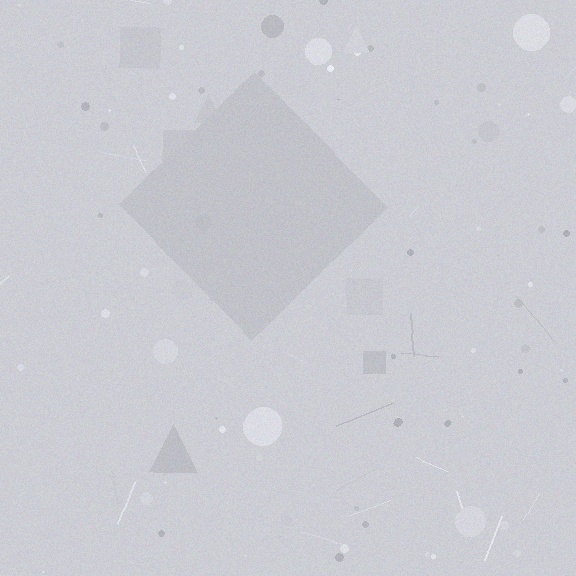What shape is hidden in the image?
A diamond is hidden in the image.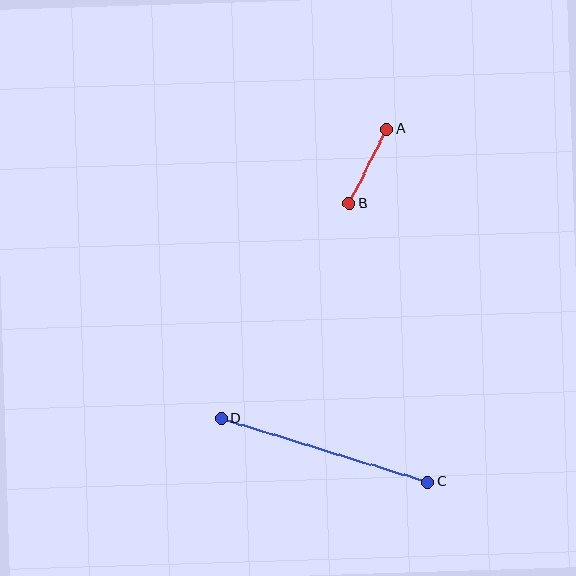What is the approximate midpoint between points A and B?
The midpoint is at approximately (368, 166) pixels.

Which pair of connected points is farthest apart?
Points C and D are farthest apart.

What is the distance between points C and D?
The distance is approximately 216 pixels.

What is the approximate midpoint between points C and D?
The midpoint is at approximately (325, 450) pixels.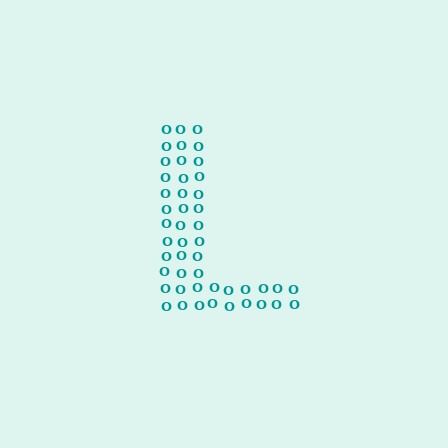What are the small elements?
The small elements are letter O's.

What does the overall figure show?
The overall figure shows the letter L.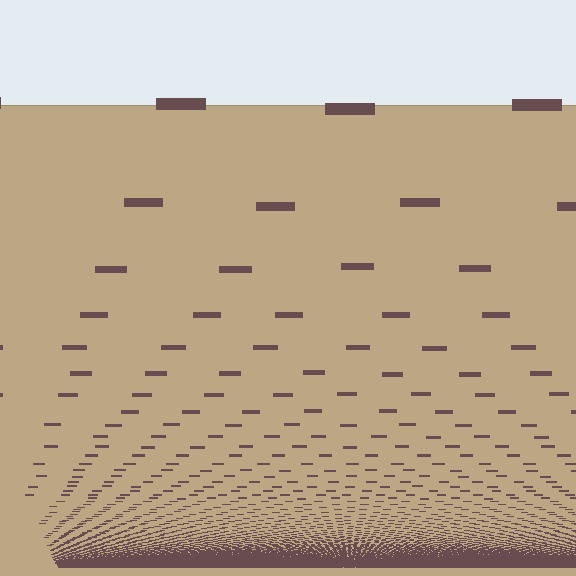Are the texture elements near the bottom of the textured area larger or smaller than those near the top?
Smaller. The gradient is inverted — elements near the bottom are smaller and denser.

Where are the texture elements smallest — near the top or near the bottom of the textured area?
Near the bottom.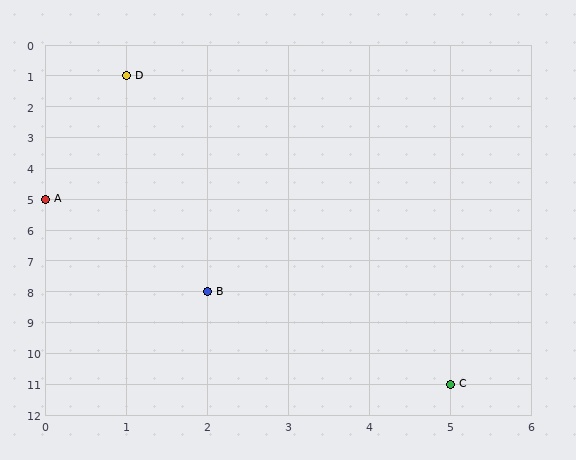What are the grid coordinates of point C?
Point C is at grid coordinates (5, 11).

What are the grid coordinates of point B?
Point B is at grid coordinates (2, 8).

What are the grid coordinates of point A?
Point A is at grid coordinates (0, 5).